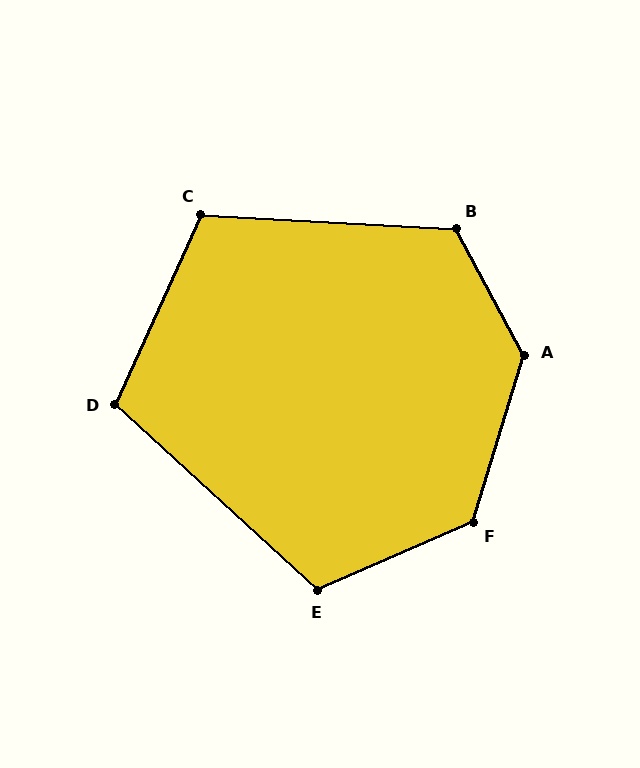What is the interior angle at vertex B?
Approximately 121 degrees (obtuse).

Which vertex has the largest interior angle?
A, at approximately 135 degrees.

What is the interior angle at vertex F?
Approximately 131 degrees (obtuse).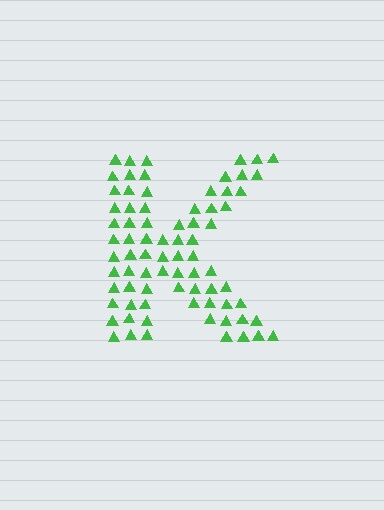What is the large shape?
The large shape is the letter K.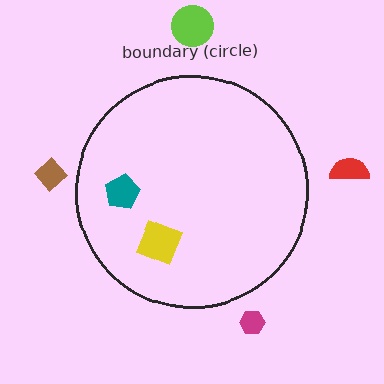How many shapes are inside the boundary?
2 inside, 4 outside.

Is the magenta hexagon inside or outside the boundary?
Outside.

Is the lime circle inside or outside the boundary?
Outside.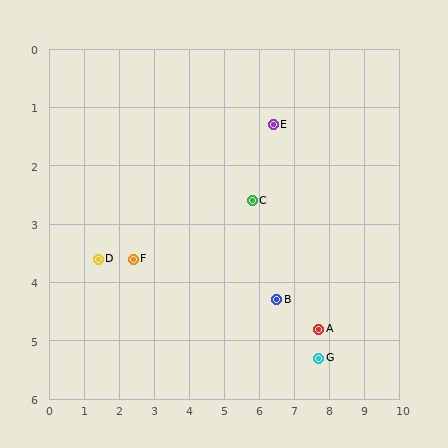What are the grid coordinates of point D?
Point D is at approximately (1.4, 3.6).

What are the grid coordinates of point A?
Point A is at approximately (7.7, 4.8).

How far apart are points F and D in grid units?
Points F and D are about 1.0 grid units apart.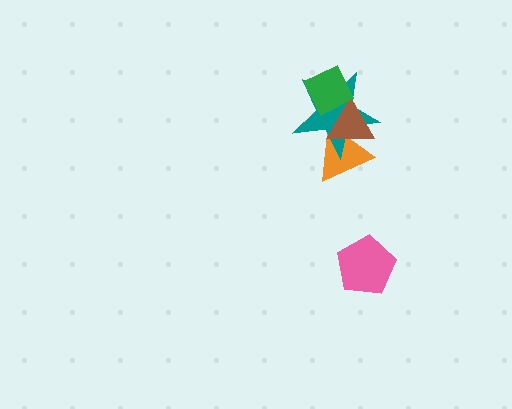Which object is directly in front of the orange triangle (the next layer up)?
The teal star is directly in front of the orange triangle.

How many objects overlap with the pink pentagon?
0 objects overlap with the pink pentagon.